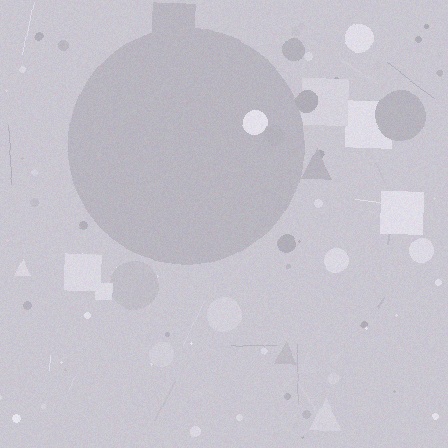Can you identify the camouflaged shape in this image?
The camouflaged shape is a circle.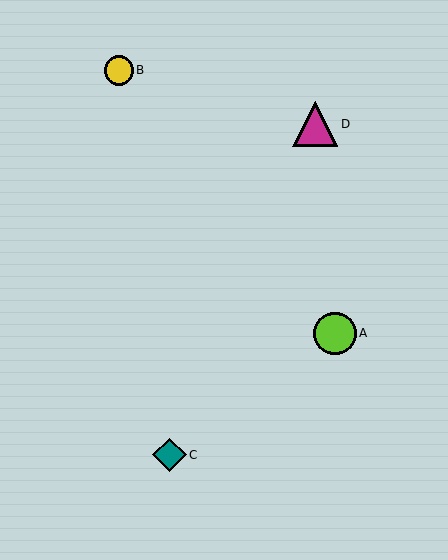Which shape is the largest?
The magenta triangle (labeled D) is the largest.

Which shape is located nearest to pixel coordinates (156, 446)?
The teal diamond (labeled C) at (170, 455) is nearest to that location.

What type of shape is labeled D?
Shape D is a magenta triangle.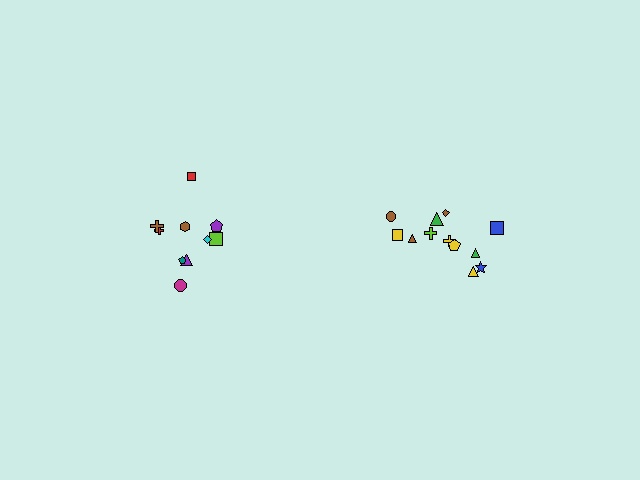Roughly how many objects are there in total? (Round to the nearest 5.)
Roughly 20 objects in total.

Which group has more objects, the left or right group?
The right group.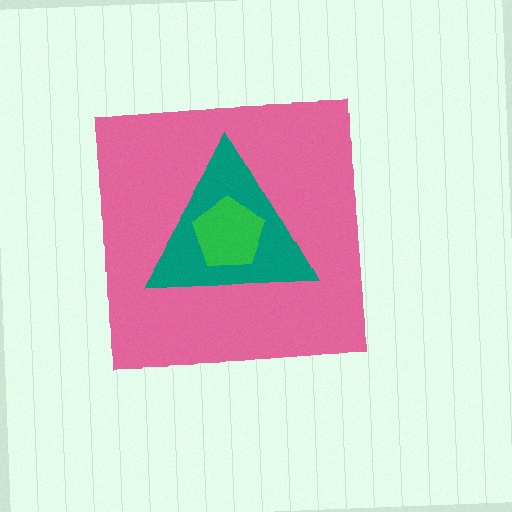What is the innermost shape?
The green pentagon.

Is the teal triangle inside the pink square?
Yes.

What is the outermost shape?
The pink square.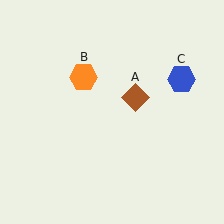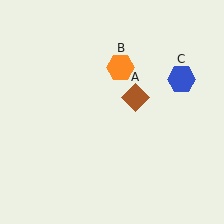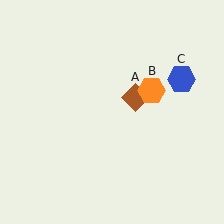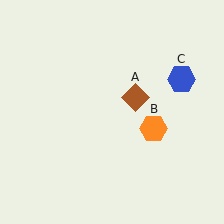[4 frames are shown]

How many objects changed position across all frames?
1 object changed position: orange hexagon (object B).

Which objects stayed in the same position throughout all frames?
Brown diamond (object A) and blue hexagon (object C) remained stationary.